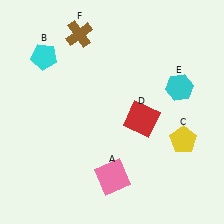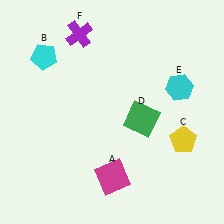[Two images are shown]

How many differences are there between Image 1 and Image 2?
There are 3 differences between the two images.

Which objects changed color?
A changed from pink to magenta. D changed from red to green. F changed from brown to purple.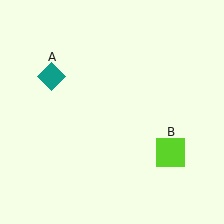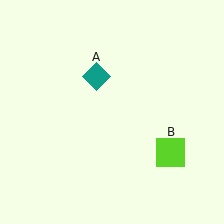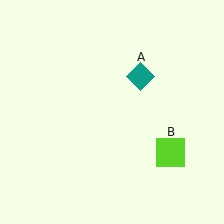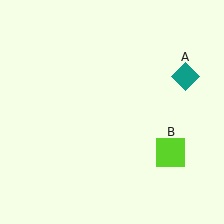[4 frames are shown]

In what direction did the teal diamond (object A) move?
The teal diamond (object A) moved right.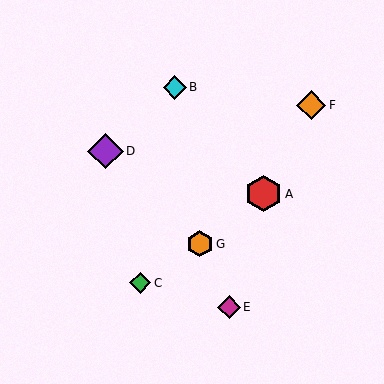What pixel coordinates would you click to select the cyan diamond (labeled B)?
Click at (175, 87) to select the cyan diamond B.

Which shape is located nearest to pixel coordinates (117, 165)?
The purple diamond (labeled D) at (106, 151) is nearest to that location.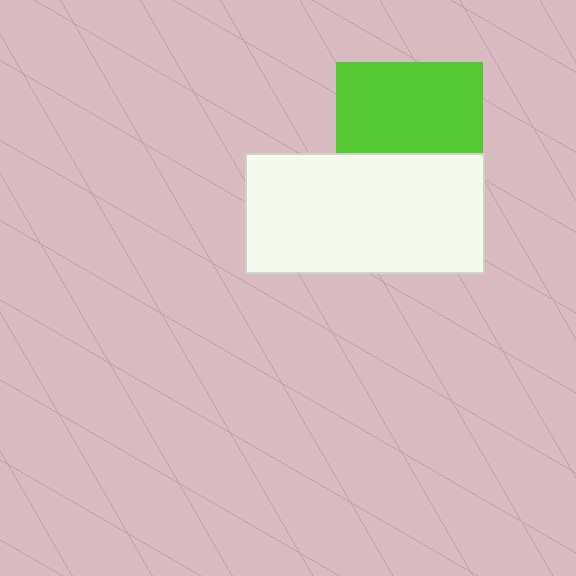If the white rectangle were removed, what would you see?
You would see the complete lime square.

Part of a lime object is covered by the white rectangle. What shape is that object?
It is a square.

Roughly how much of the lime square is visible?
About half of it is visible (roughly 62%).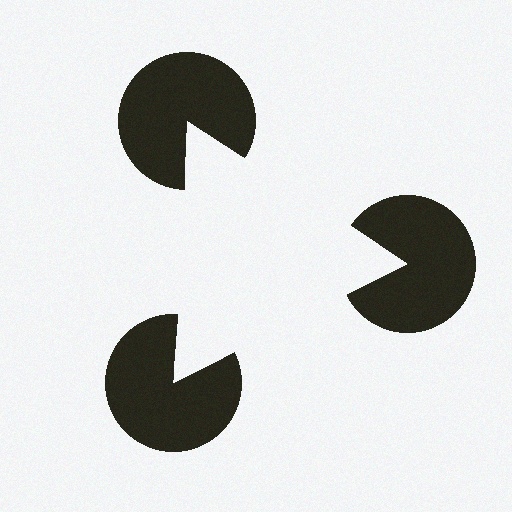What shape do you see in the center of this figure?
An illusory triangle — its edges are inferred from the aligned wedge cuts in the pac-man discs, not physically drawn.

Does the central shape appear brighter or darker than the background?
It typically appears slightly brighter than the background, even though no actual brightness change is drawn.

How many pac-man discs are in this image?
There are 3 — one at each vertex of the illusory triangle.